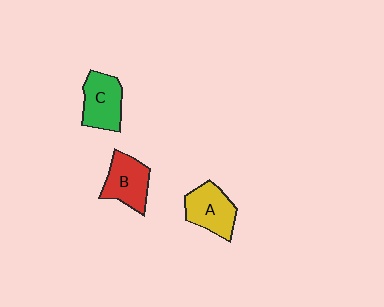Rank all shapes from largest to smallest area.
From largest to smallest: A (yellow), C (green), B (red).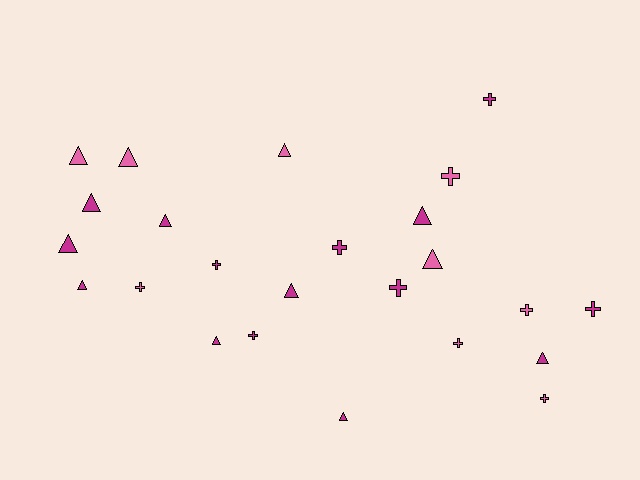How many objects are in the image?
There are 24 objects.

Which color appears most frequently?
Magenta, with 15 objects.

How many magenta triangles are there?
There are 9 magenta triangles.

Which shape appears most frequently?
Triangle, with 13 objects.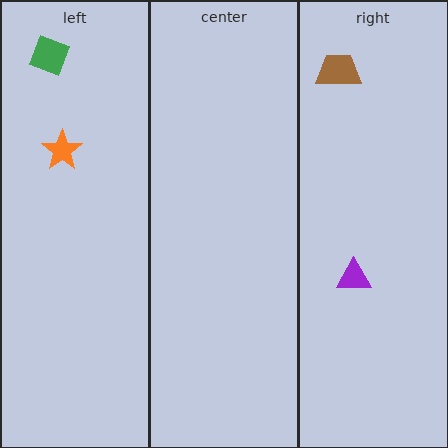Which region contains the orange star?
The left region.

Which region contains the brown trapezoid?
The right region.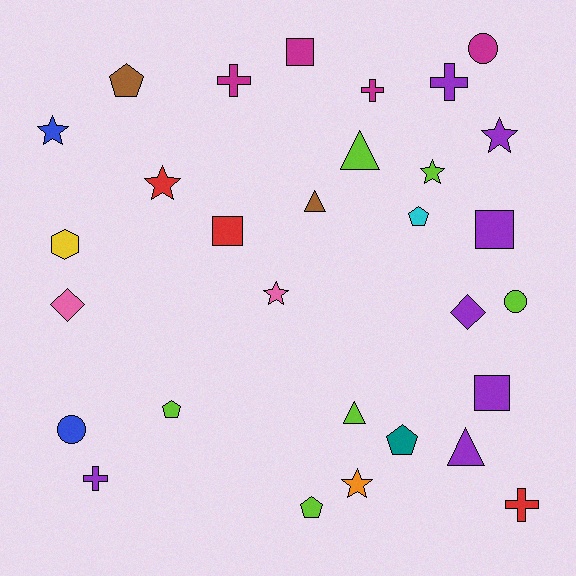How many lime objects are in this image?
There are 6 lime objects.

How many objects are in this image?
There are 30 objects.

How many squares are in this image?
There are 4 squares.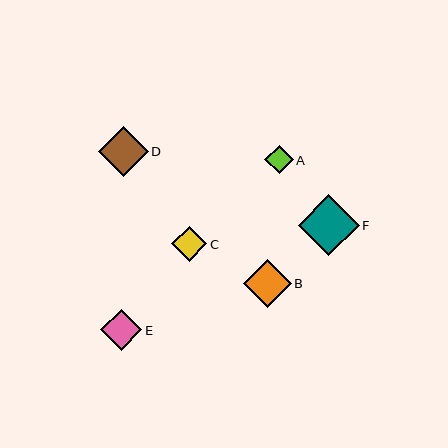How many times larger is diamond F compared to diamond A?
Diamond F is approximately 2.2 times the size of diamond A.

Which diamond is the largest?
Diamond F is the largest with a size of approximately 61 pixels.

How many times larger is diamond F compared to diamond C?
Diamond F is approximately 1.7 times the size of diamond C.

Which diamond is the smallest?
Diamond A is the smallest with a size of approximately 28 pixels.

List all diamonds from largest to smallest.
From largest to smallest: F, D, B, E, C, A.